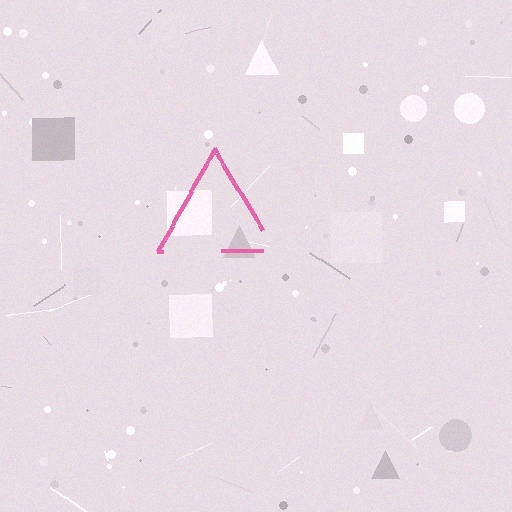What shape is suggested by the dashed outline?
The dashed outline suggests a triangle.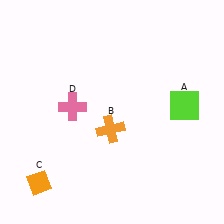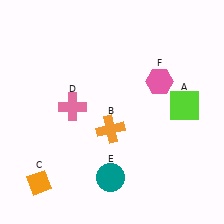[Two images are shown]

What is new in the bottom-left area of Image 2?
A teal circle (E) was added in the bottom-left area of Image 2.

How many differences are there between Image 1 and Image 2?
There are 2 differences between the two images.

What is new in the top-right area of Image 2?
A pink hexagon (F) was added in the top-right area of Image 2.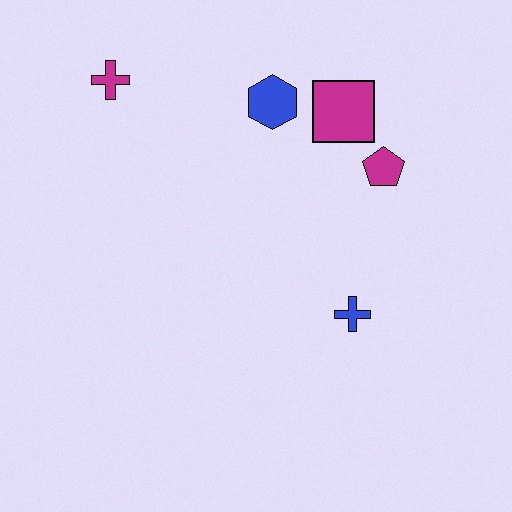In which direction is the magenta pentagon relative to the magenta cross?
The magenta pentagon is to the right of the magenta cross.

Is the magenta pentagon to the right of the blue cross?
Yes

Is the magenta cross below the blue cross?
No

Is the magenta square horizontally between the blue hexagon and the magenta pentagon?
Yes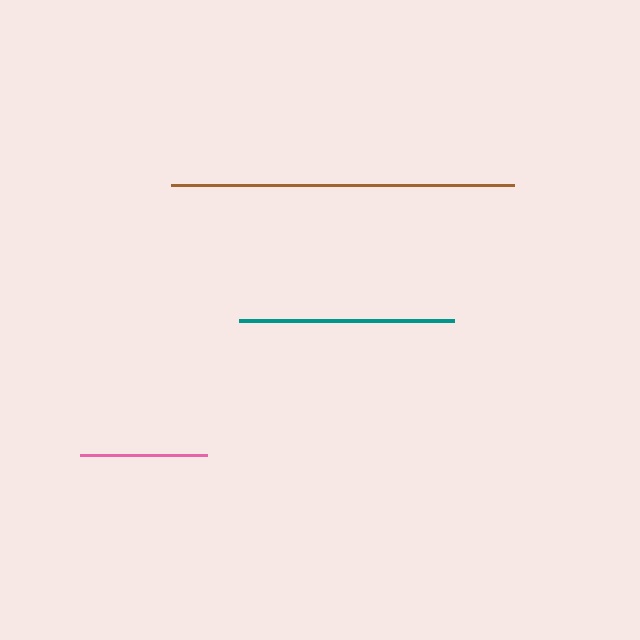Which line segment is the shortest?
The pink line is the shortest at approximately 127 pixels.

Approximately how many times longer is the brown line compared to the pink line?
The brown line is approximately 2.7 times the length of the pink line.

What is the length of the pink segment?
The pink segment is approximately 127 pixels long.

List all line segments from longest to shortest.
From longest to shortest: brown, teal, pink.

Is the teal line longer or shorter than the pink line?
The teal line is longer than the pink line.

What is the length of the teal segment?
The teal segment is approximately 215 pixels long.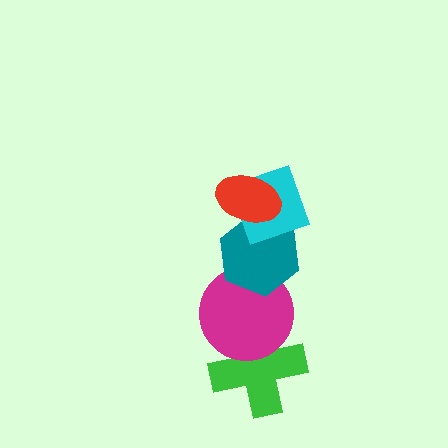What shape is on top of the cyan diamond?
The red ellipse is on top of the cyan diamond.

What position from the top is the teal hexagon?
The teal hexagon is 3rd from the top.